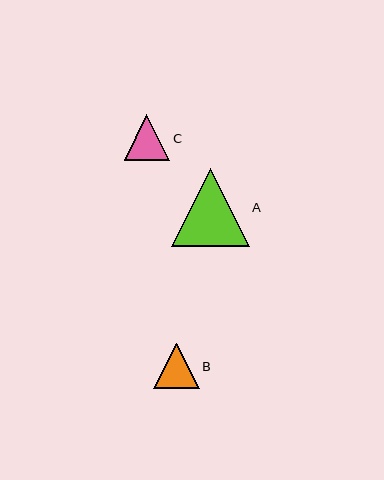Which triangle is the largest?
Triangle A is the largest with a size of approximately 78 pixels.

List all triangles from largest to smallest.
From largest to smallest: A, C, B.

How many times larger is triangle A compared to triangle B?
Triangle A is approximately 1.7 times the size of triangle B.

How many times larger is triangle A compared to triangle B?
Triangle A is approximately 1.7 times the size of triangle B.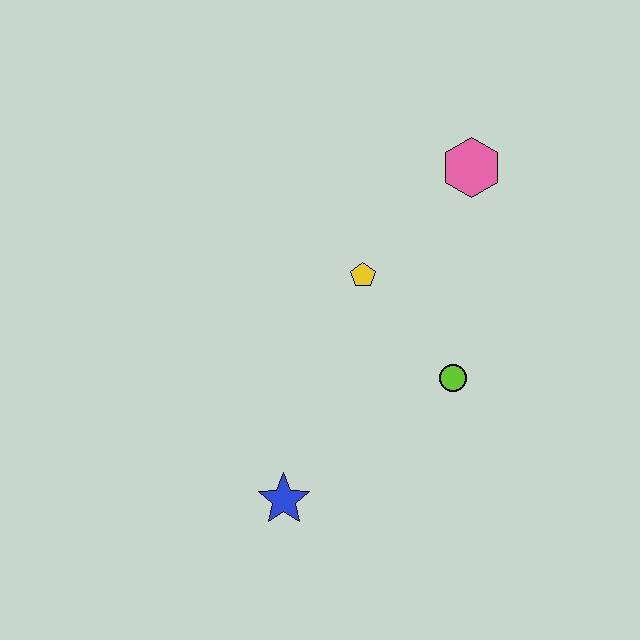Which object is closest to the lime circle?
The yellow pentagon is closest to the lime circle.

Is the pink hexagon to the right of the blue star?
Yes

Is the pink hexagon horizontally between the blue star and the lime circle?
No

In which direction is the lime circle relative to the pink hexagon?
The lime circle is below the pink hexagon.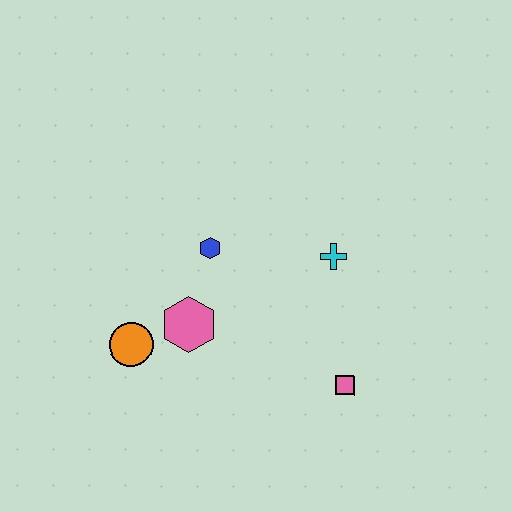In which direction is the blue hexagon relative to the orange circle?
The blue hexagon is above the orange circle.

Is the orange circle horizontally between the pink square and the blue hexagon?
No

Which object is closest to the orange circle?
The pink hexagon is closest to the orange circle.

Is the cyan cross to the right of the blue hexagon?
Yes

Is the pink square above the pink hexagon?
No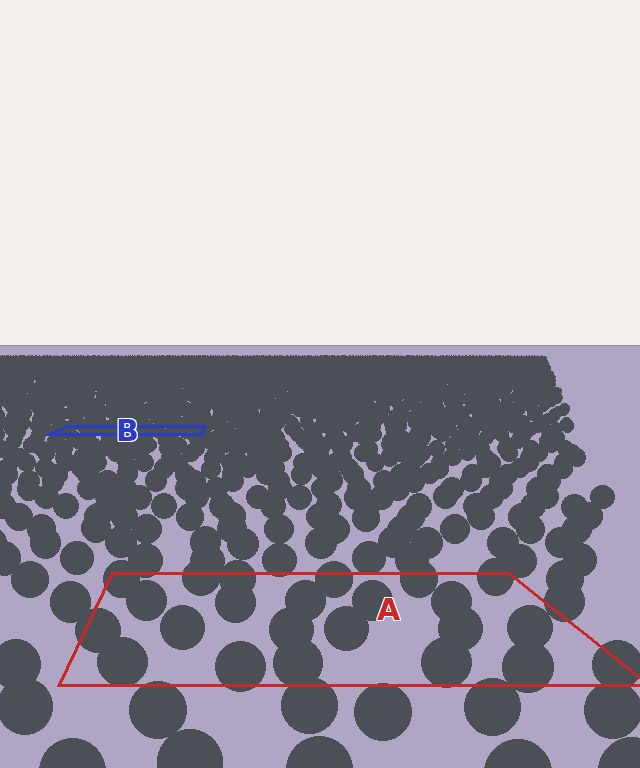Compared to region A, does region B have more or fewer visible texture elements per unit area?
Region B has more texture elements per unit area — they are packed more densely because it is farther away.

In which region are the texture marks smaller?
The texture marks are smaller in region B, because it is farther away.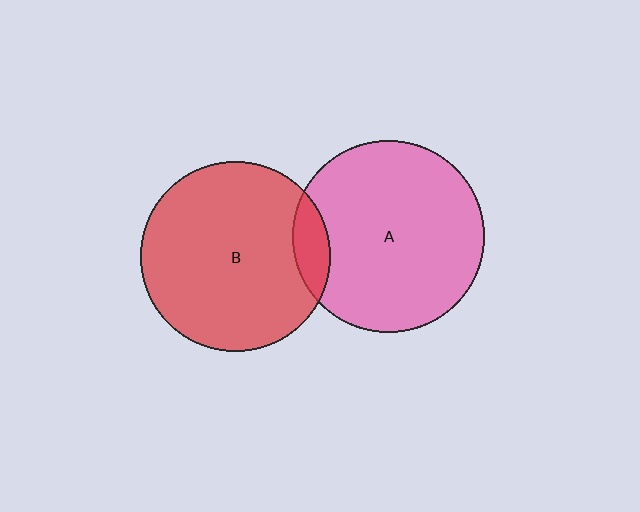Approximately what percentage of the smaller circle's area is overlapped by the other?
Approximately 10%.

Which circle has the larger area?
Circle A (pink).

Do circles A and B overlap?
Yes.